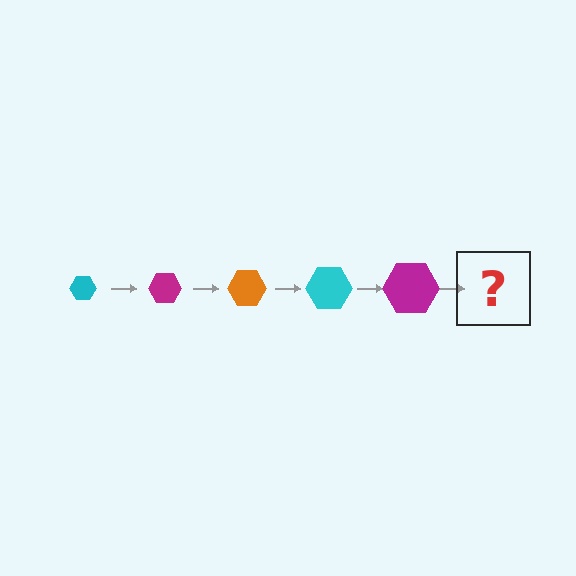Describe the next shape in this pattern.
It should be an orange hexagon, larger than the previous one.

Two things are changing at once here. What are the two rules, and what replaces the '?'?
The two rules are that the hexagon grows larger each step and the color cycles through cyan, magenta, and orange. The '?' should be an orange hexagon, larger than the previous one.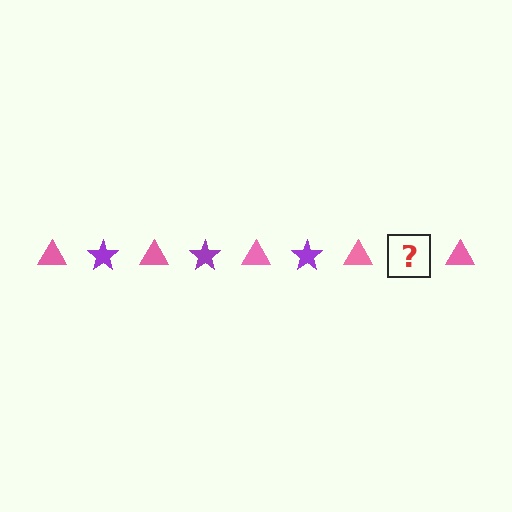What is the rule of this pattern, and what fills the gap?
The rule is that the pattern alternates between pink triangle and purple star. The gap should be filled with a purple star.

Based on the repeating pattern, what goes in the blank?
The blank should be a purple star.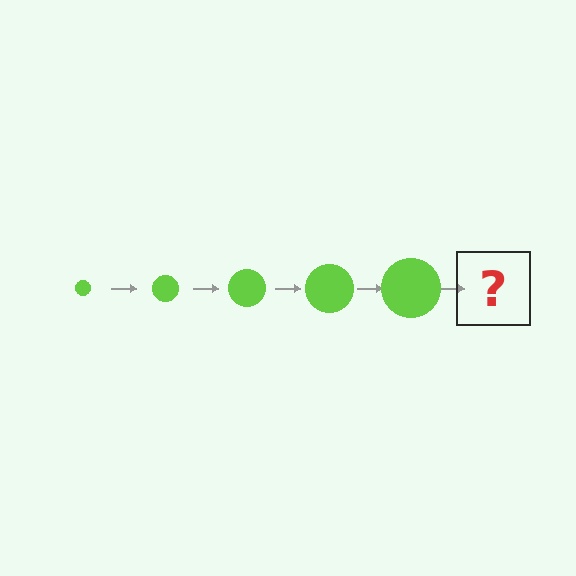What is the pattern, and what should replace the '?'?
The pattern is that the circle gets progressively larger each step. The '?' should be a lime circle, larger than the previous one.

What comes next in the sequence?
The next element should be a lime circle, larger than the previous one.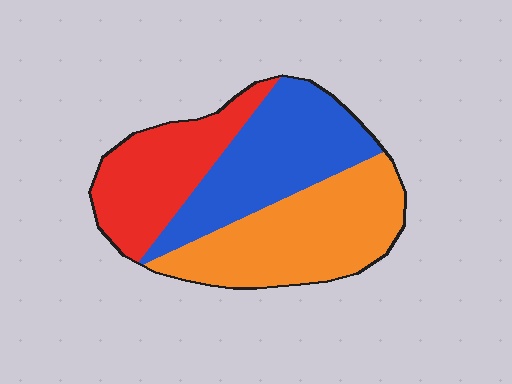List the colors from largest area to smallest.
From largest to smallest: orange, blue, red.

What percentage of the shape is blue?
Blue takes up about one third (1/3) of the shape.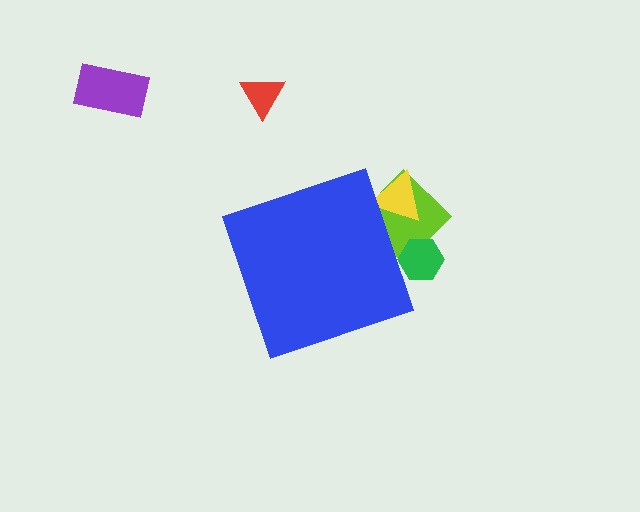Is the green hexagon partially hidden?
Yes, the green hexagon is partially hidden behind the blue diamond.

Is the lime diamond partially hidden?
Yes, the lime diamond is partially hidden behind the blue diamond.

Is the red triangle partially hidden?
No, the red triangle is fully visible.